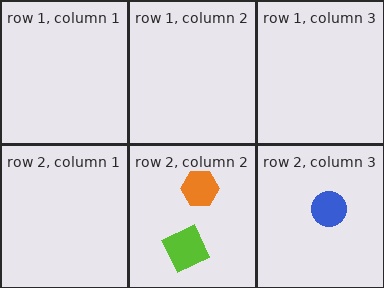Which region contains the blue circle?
The row 2, column 3 region.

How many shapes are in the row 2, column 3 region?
1.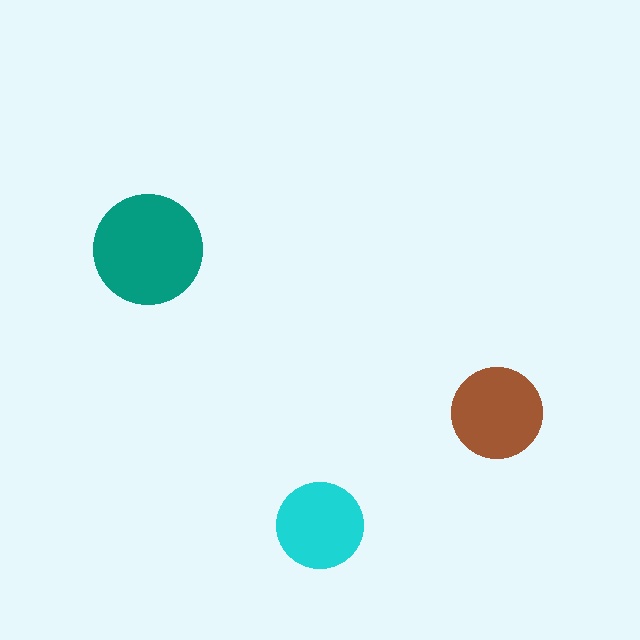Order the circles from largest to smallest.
the teal one, the brown one, the cyan one.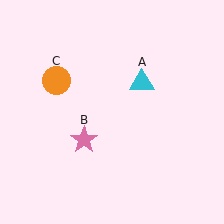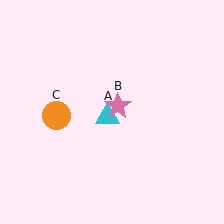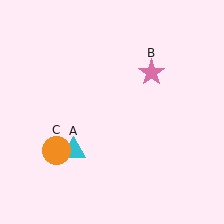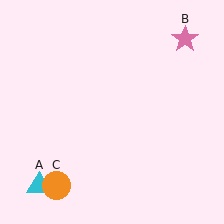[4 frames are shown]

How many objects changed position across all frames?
3 objects changed position: cyan triangle (object A), pink star (object B), orange circle (object C).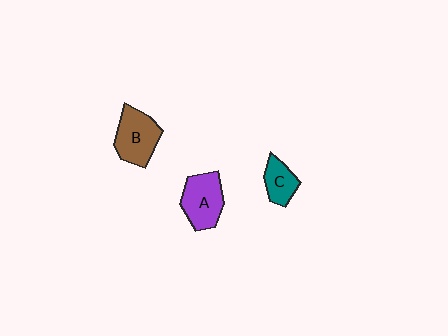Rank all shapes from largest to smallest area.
From largest to smallest: B (brown), A (purple), C (teal).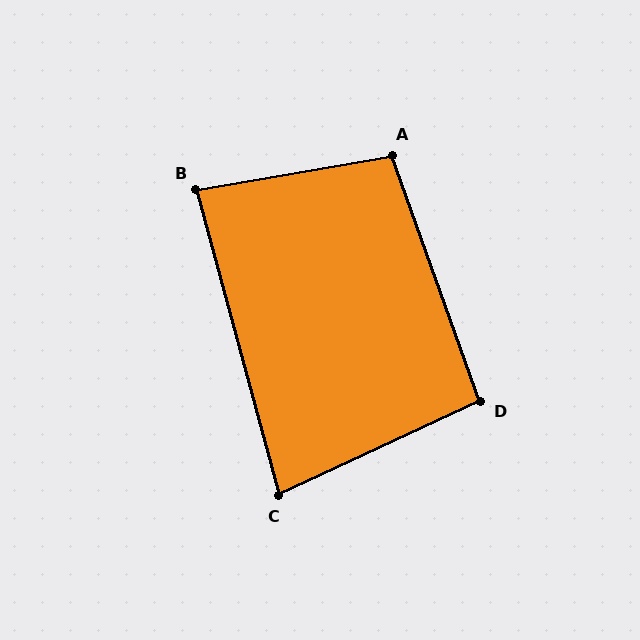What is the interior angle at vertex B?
Approximately 85 degrees (acute).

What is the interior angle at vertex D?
Approximately 95 degrees (obtuse).